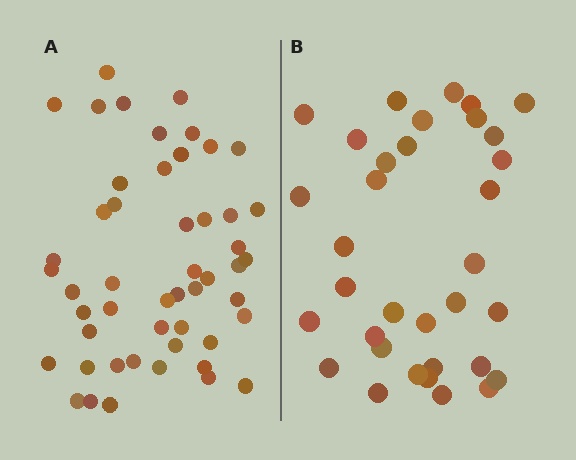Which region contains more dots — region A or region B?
Region A (the left region) has more dots.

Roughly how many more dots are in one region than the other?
Region A has approximately 15 more dots than region B.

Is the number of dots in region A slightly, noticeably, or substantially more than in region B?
Region A has substantially more. The ratio is roughly 1.5 to 1.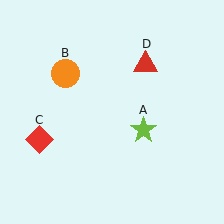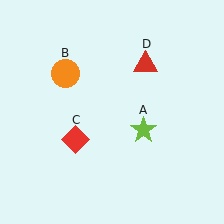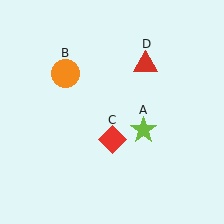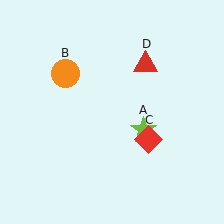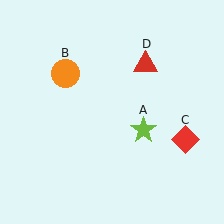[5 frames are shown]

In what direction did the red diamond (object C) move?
The red diamond (object C) moved right.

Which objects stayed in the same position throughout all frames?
Lime star (object A) and orange circle (object B) and red triangle (object D) remained stationary.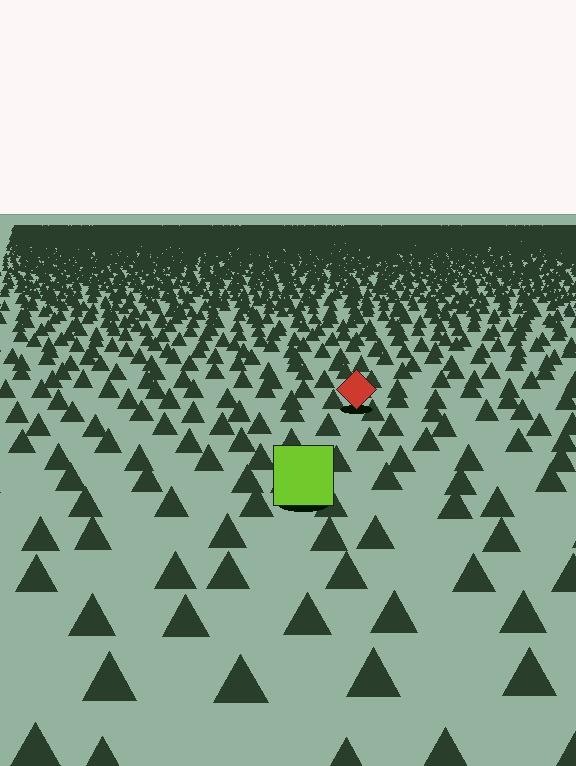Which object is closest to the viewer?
The lime square is closest. The texture marks near it are larger and more spread out.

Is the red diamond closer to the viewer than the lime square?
No. The lime square is closer — you can tell from the texture gradient: the ground texture is coarser near it.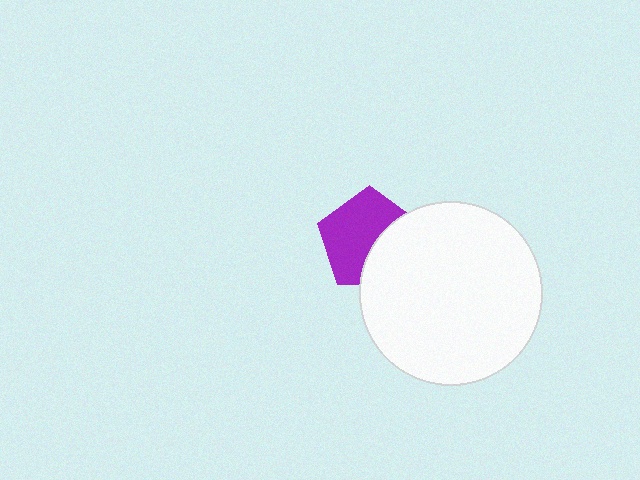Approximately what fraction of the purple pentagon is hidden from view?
Roughly 38% of the purple pentagon is hidden behind the white circle.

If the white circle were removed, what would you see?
You would see the complete purple pentagon.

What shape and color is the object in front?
The object in front is a white circle.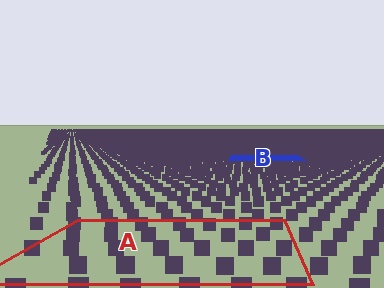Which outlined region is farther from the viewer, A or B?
Region B is farther from the viewer — the texture elements inside it appear smaller and more densely packed.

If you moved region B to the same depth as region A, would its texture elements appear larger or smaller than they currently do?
They would appear larger. At a closer depth, the same texture elements are projected at a bigger on-screen size.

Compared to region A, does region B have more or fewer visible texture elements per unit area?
Region B has more texture elements per unit area — they are packed more densely because it is farther away.